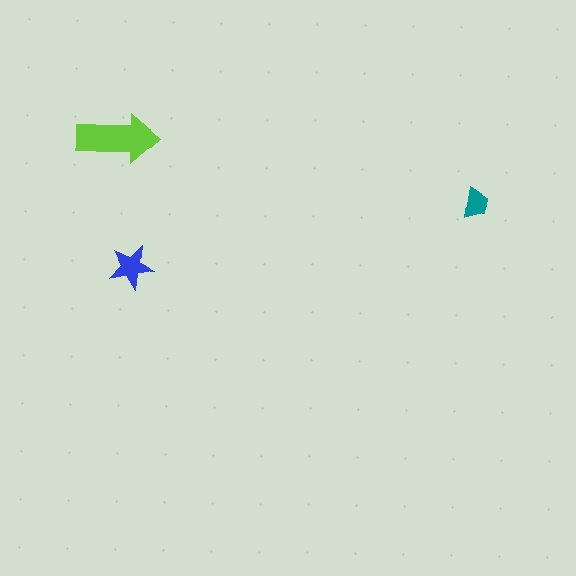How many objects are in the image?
There are 3 objects in the image.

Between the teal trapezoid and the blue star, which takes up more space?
The blue star.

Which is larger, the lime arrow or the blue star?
The lime arrow.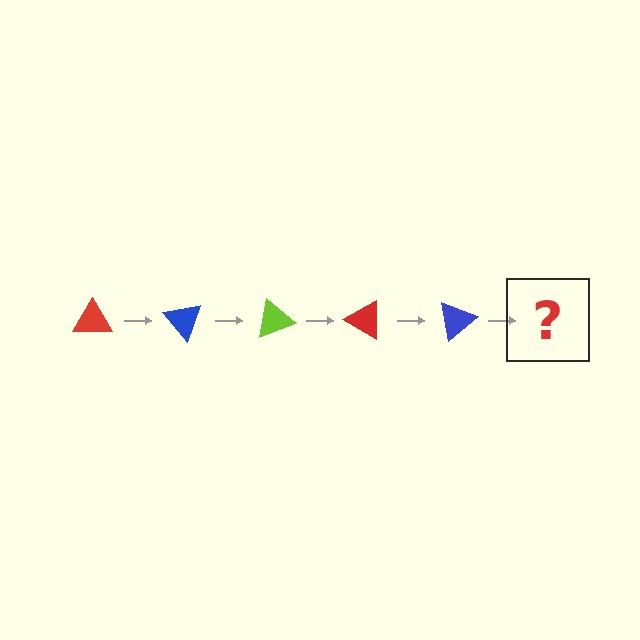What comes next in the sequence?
The next element should be a lime triangle, rotated 250 degrees from the start.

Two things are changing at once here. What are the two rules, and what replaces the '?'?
The two rules are that it rotates 50 degrees each step and the color cycles through red, blue, and lime. The '?' should be a lime triangle, rotated 250 degrees from the start.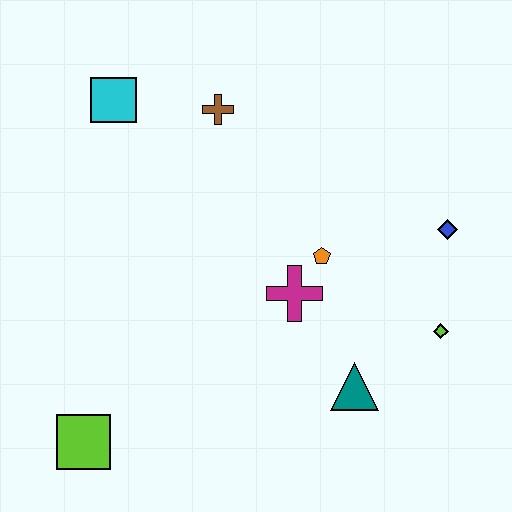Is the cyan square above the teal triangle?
Yes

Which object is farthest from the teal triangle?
The cyan square is farthest from the teal triangle.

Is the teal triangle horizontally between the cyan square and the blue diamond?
Yes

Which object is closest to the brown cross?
The cyan square is closest to the brown cross.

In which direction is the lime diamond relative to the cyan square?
The lime diamond is to the right of the cyan square.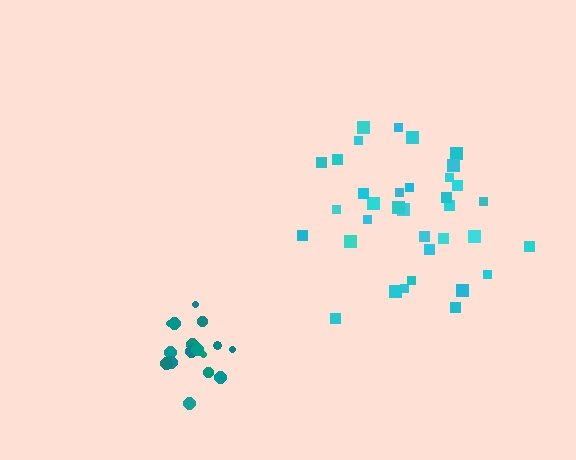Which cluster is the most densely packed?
Teal.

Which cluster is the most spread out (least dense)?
Cyan.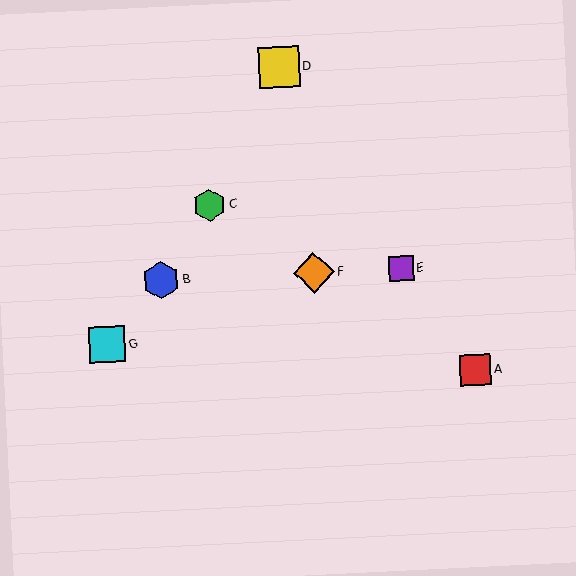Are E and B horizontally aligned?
Yes, both are at y≈268.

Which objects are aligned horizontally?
Objects B, E, F are aligned horizontally.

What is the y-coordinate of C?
Object C is at y≈205.